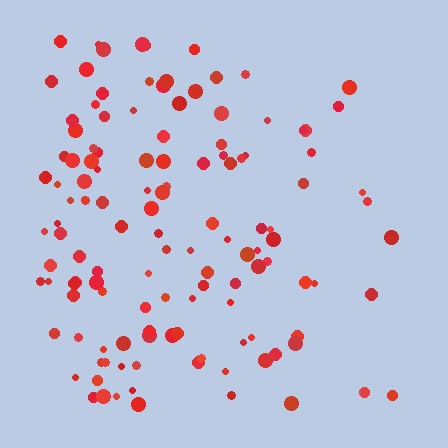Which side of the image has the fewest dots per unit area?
The right.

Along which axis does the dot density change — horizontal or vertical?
Horizontal.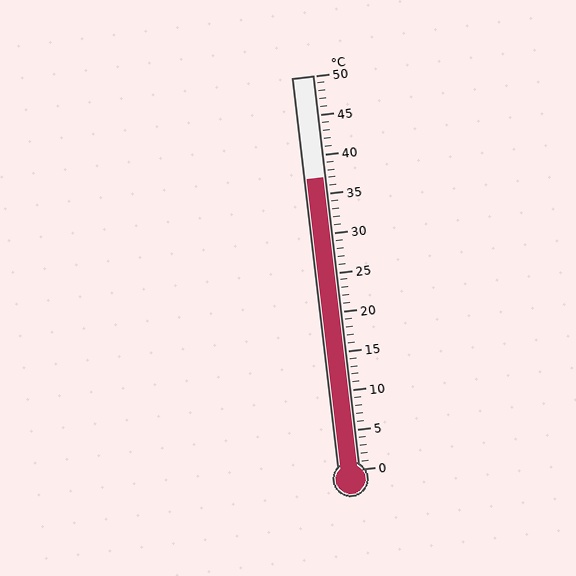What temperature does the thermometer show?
The thermometer shows approximately 37°C.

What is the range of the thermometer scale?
The thermometer scale ranges from 0°C to 50°C.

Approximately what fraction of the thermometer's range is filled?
The thermometer is filled to approximately 75% of its range.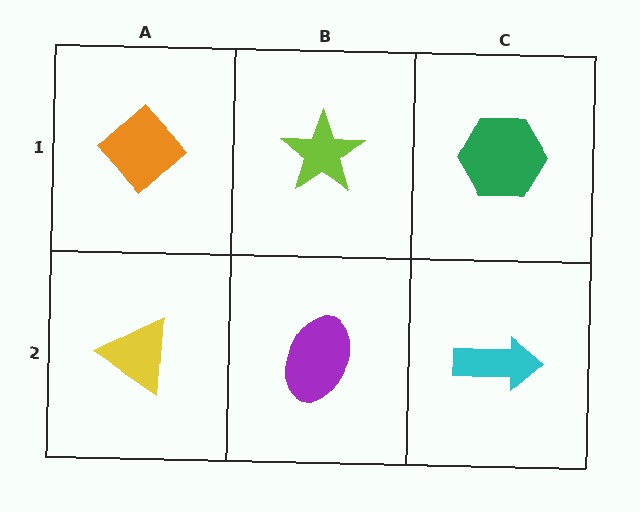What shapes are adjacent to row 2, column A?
An orange diamond (row 1, column A), a purple ellipse (row 2, column B).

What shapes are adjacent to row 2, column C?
A green hexagon (row 1, column C), a purple ellipse (row 2, column B).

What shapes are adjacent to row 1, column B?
A purple ellipse (row 2, column B), an orange diamond (row 1, column A), a green hexagon (row 1, column C).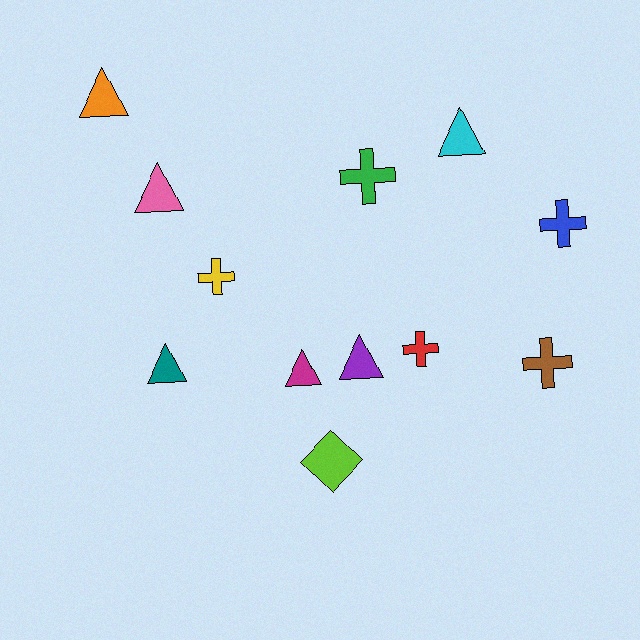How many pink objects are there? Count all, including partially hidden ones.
There is 1 pink object.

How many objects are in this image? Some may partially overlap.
There are 12 objects.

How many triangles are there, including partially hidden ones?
There are 6 triangles.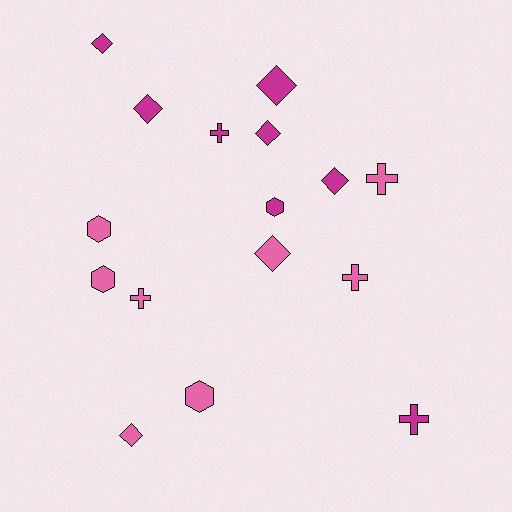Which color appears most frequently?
Magenta, with 8 objects.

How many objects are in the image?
There are 16 objects.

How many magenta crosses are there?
There are 2 magenta crosses.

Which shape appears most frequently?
Diamond, with 7 objects.